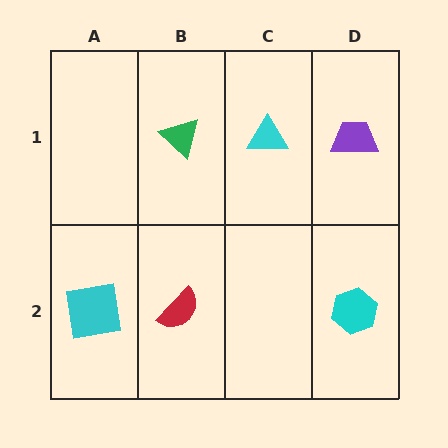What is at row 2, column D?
A cyan hexagon.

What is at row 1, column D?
A purple trapezoid.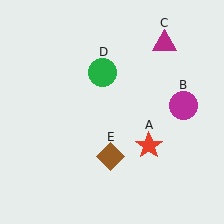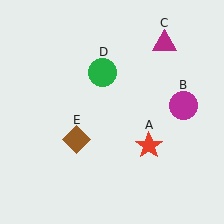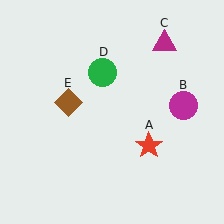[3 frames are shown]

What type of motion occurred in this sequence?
The brown diamond (object E) rotated clockwise around the center of the scene.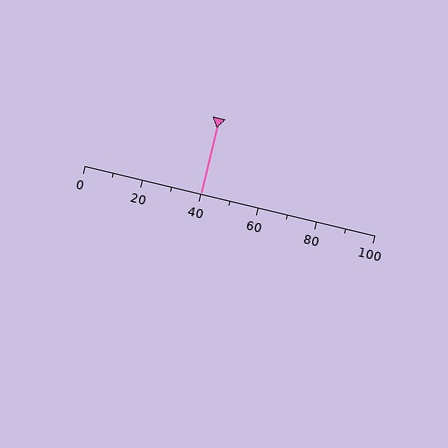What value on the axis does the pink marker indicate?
The marker indicates approximately 40.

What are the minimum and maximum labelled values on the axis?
The axis runs from 0 to 100.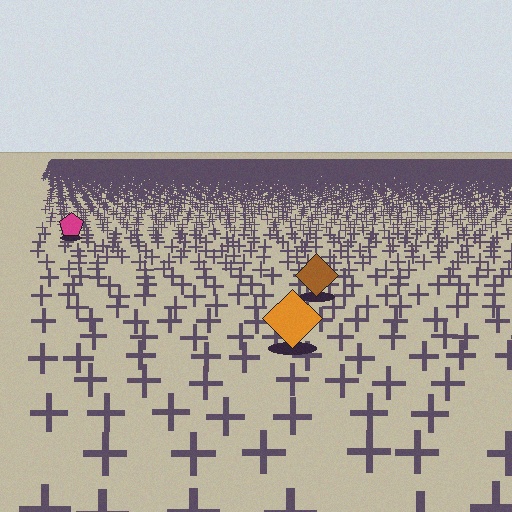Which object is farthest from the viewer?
The magenta pentagon is farthest from the viewer. It appears smaller and the ground texture around it is denser.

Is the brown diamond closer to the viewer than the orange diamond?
No. The orange diamond is closer — you can tell from the texture gradient: the ground texture is coarser near it.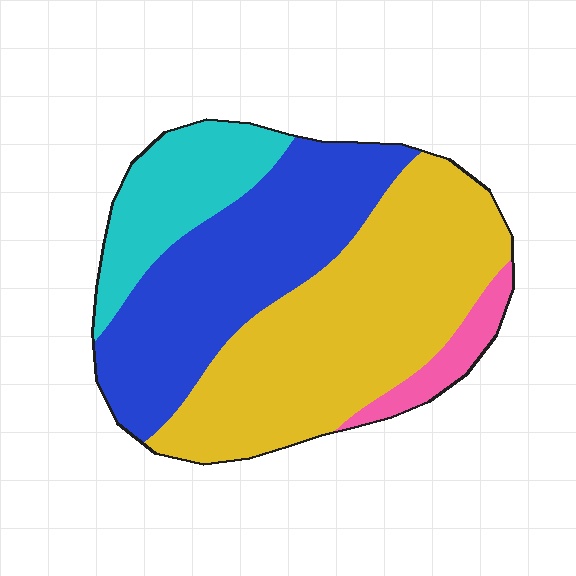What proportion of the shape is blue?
Blue takes up about one third (1/3) of the shape.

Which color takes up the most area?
Yellow, at roughly 45%.